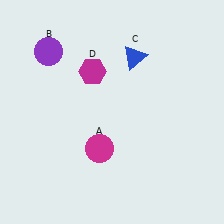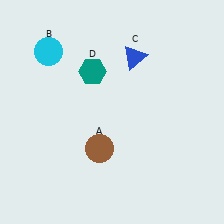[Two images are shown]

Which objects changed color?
A changed from magenta to brown. B changed from purple to cyan. D changed from magenta to teal.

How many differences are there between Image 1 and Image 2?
There are 3 differences between the two images.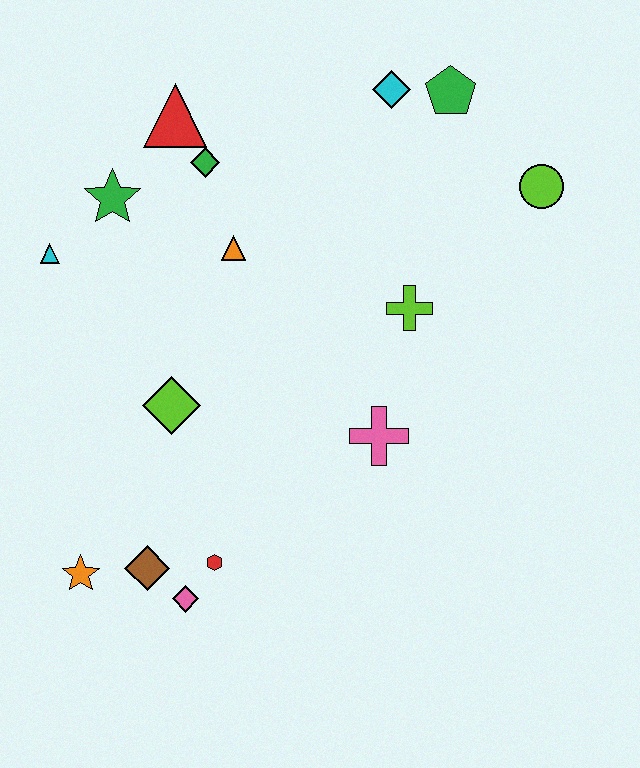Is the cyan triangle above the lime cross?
Yes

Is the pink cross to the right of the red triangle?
Yes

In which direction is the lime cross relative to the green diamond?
The lime cross is to the right of the green diamond.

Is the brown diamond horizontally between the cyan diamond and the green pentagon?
No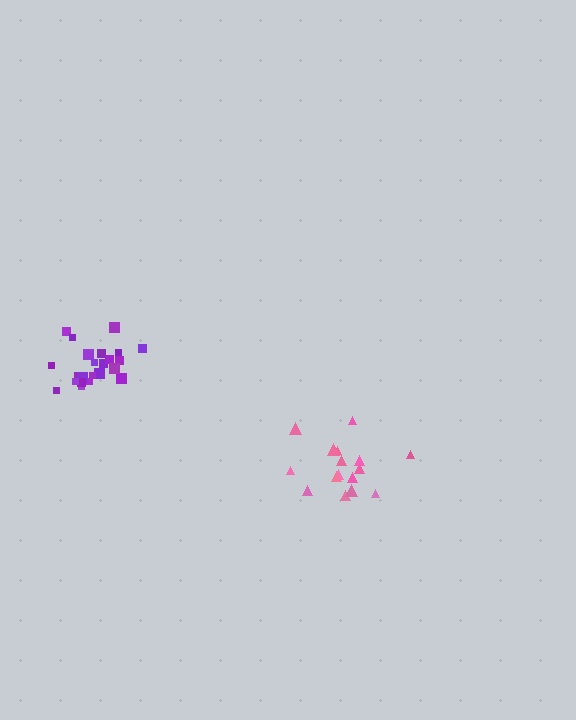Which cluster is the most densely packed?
Purple.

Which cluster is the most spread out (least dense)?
Pink.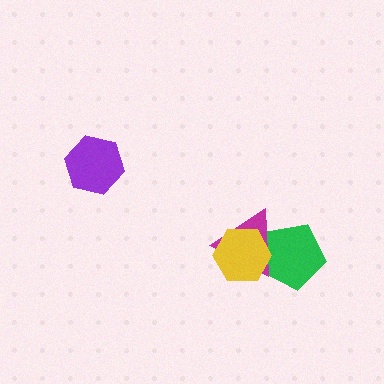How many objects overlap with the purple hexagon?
0 objects overlap with the purple hexagon.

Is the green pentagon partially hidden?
Yes, it is partially covered by another shape.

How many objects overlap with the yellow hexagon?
2 objects overlap with the yellow hexagon.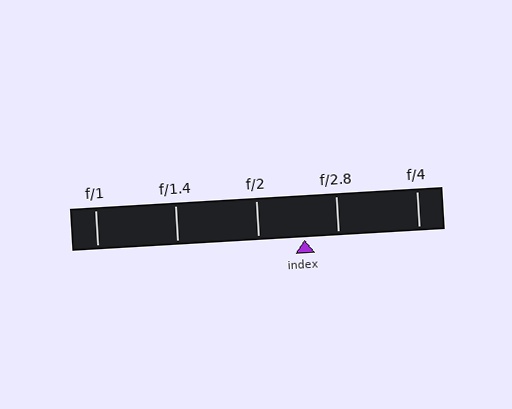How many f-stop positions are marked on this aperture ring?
There are 5 f-stop positions marked.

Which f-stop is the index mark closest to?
The index mark is closest to f/2.8.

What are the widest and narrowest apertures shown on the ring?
The widest aperture shown is f/1 and the narrowest is f/4.